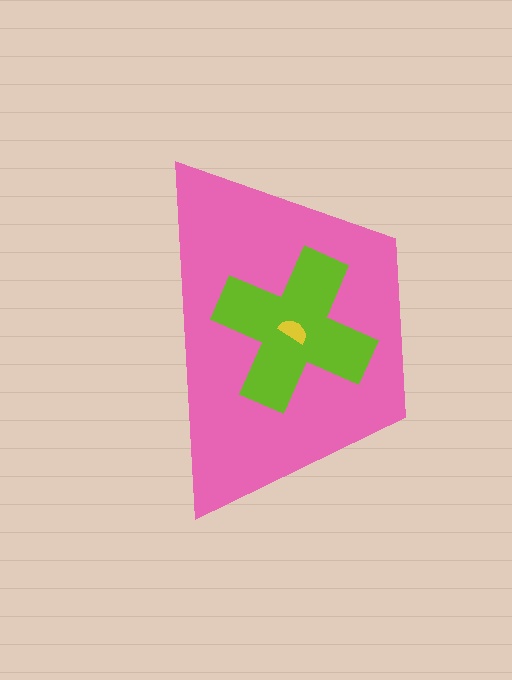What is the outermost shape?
The pink trapezoid.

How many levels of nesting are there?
3.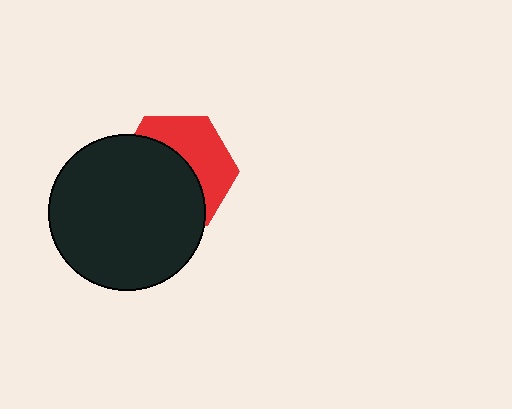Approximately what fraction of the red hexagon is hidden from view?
Roughly 57% of the red hexagon is hidden behind the black circle.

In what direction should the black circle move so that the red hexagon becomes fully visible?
The black circle should move toward the lower-left. That is the shortest direction to clear the overlap and leave the red hexagon fully visible.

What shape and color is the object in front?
The object in front is a black circle.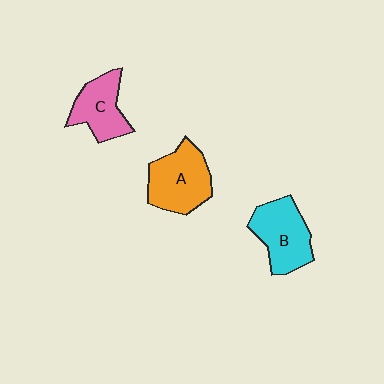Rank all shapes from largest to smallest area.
From largest to smallest: A (orange), B (cyan), C (pink).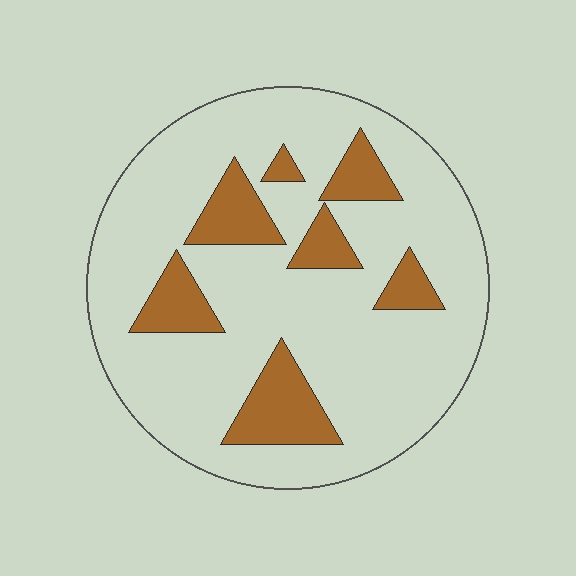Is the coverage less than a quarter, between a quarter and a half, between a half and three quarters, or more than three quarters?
Less than a quarter.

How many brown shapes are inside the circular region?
7.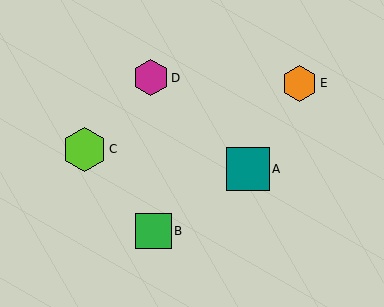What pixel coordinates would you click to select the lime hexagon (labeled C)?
Click at (84, 149) to select the lime hexagon C.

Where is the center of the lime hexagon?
The center of the lime hexagon is at (84, 149).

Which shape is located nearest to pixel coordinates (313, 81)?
The orange hexagon (labeled E) at (299, 84) is nearest to that location.